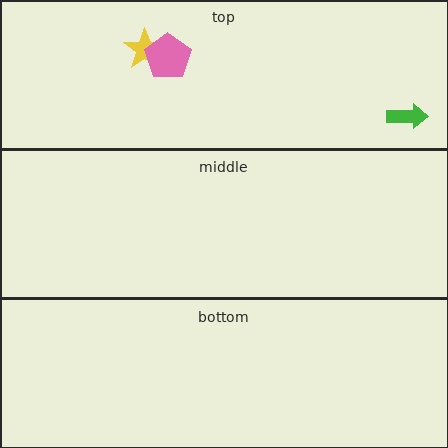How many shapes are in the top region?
3.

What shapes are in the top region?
The yellow star, the pink pentagon, the green arrow.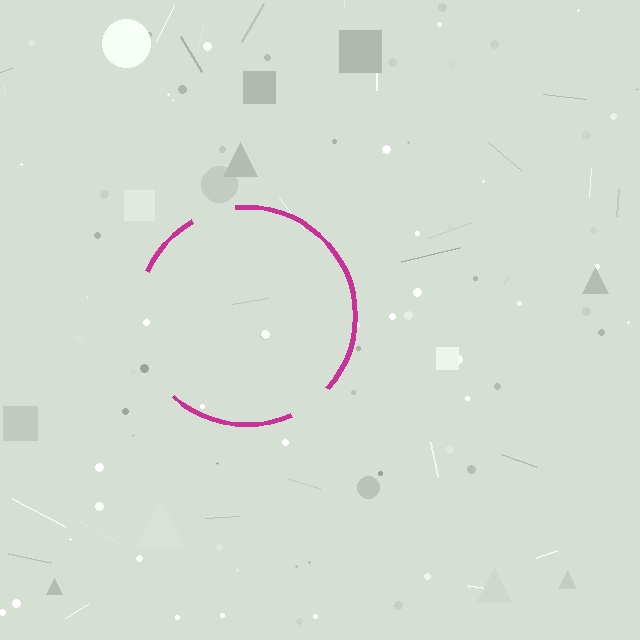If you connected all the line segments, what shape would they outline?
They would outline a circle.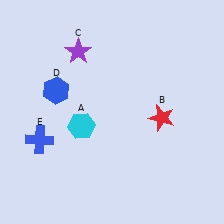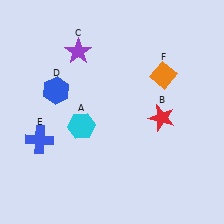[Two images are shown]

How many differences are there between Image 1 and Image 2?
There is 1 difference between the two images.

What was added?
An orange diamond (F) was added in Image 2.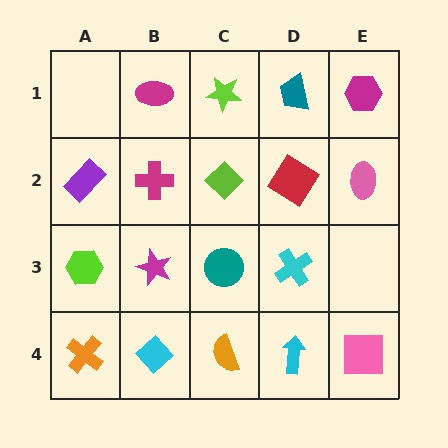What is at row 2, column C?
A lime diamond.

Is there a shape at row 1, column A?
No, that cell is empty.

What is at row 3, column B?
A magenta star.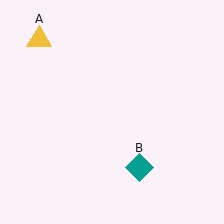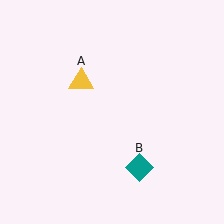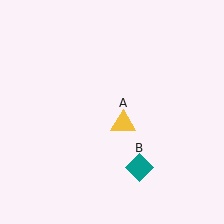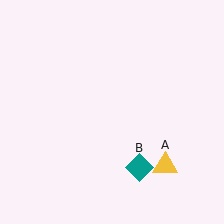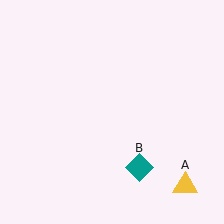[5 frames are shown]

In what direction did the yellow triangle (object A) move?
The yellow triangle (object A) moved down and to the right.